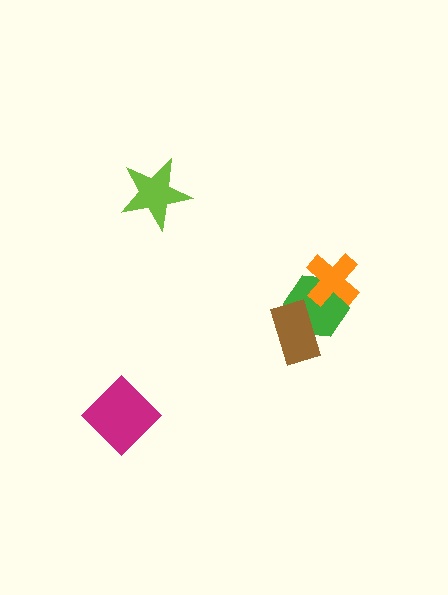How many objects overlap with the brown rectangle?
1 object overlaps with the brown rectangle.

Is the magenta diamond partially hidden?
No, no other shape covers it.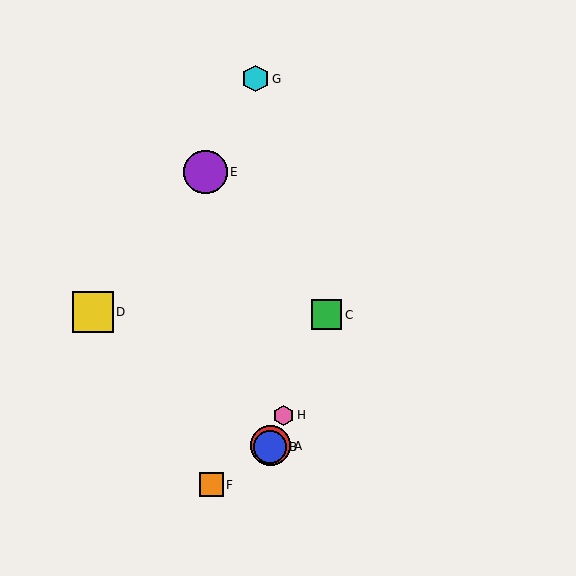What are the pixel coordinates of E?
Object E is at (206, 172).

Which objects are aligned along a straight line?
Objects A, B, C, H are aligned along a straight line.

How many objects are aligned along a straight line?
4 objects (A, B, C, H) are aligned along a straight line.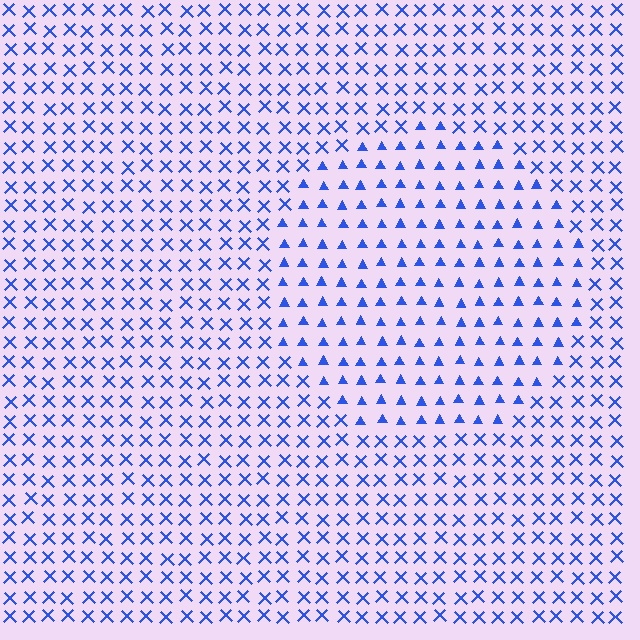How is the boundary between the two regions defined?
The boundary is defined by a change in element shape: triangles inside vs. X marks outside. All elements share the same color and spacing.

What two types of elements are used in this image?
The image uses triangles inside the circle region and X marks outside it.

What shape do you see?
I see a circle.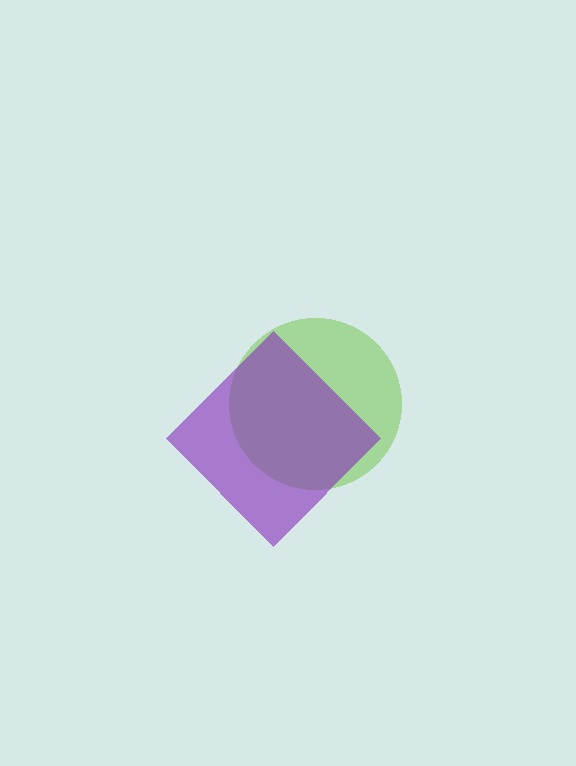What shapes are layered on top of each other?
The layered shapes are: a lime circle, a purple diamond.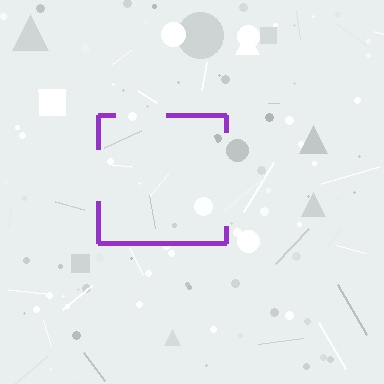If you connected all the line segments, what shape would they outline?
They would outline a square.